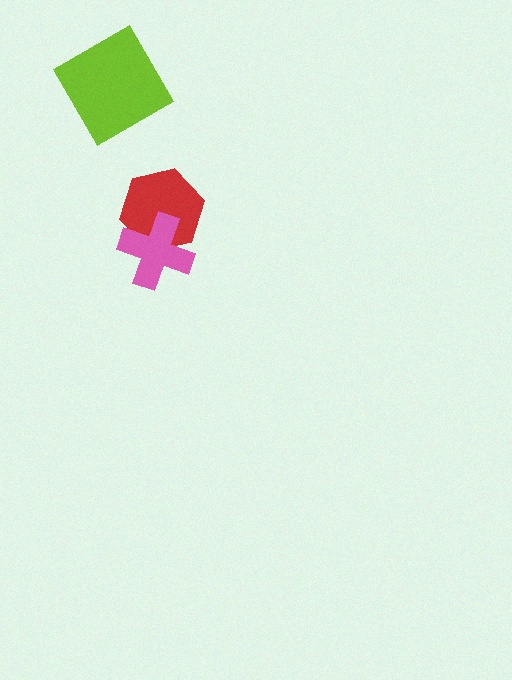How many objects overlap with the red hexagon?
1 object overlaps with the red hexagon.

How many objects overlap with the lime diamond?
0 objects overlap with the lime diamond.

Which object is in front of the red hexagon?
The pink cross is in front of the red hexagon.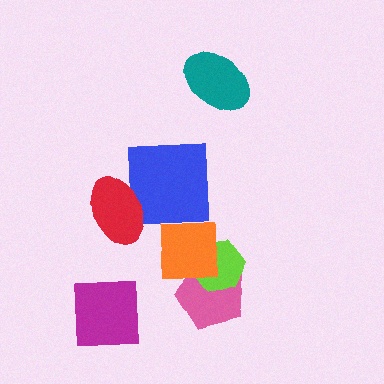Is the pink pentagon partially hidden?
Yes, it is partially covered by another shape.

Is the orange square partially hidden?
No, no other shape covers it.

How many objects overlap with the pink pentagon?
2 objects overlap with the pink pentagon.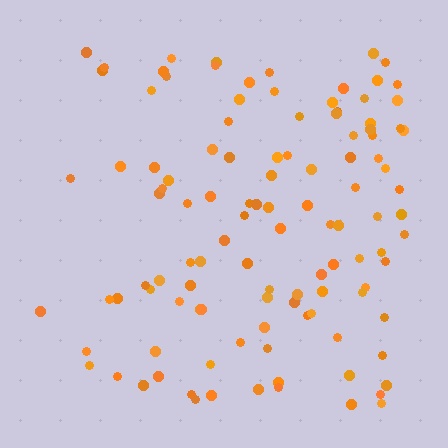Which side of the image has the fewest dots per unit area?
The left.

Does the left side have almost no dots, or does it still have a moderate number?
Still a moderate number, just noticeably fewer than the right.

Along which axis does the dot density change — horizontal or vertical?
Horizontal.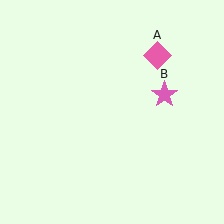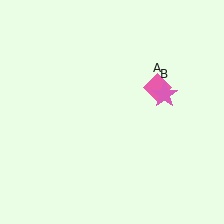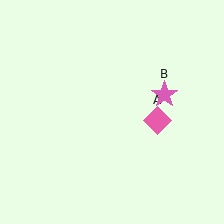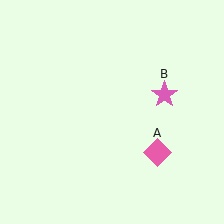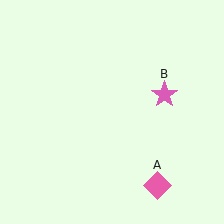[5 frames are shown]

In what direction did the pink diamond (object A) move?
The pink diamond (object A) moved down.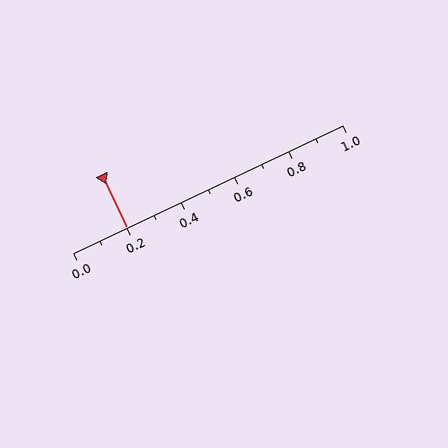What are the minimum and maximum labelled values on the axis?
The axis runs from 0.0 to 1.0.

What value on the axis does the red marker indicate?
The marker indicates approximately 0.2.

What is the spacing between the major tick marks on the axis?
The major ticks are spaced 0.2 apart.